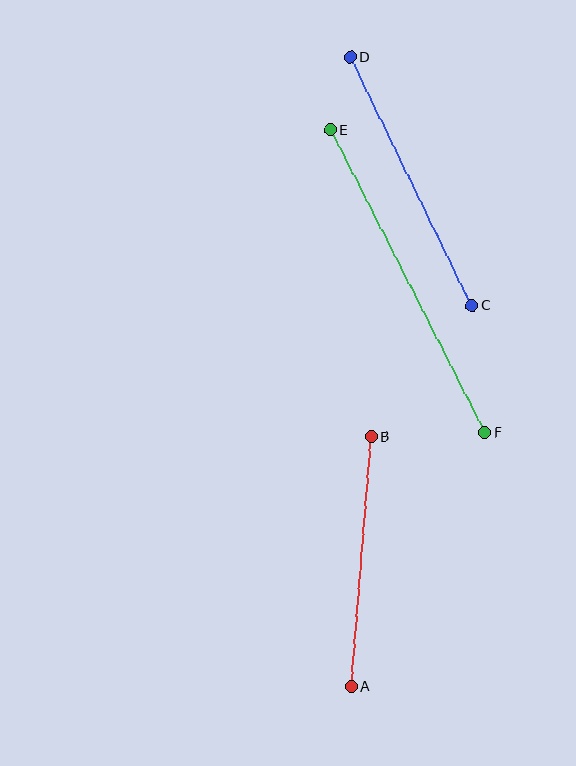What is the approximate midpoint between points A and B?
The midpoint is at approximately (361, 562) pixels.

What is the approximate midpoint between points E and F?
The midpoint is at approximately (408, 281) pixels.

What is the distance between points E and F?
The distance is approximately 340 pixels.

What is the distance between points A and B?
The distance is approximately 251 pixels.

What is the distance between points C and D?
The distance is approximately 277 pixels.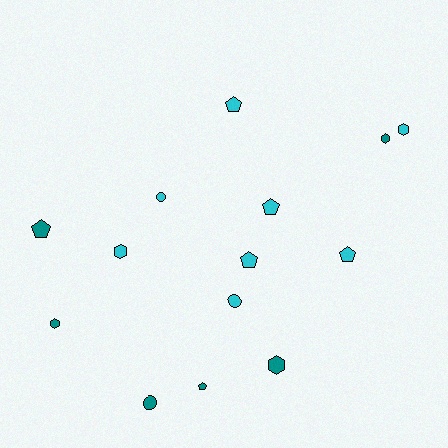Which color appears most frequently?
Cyan, with 8 objects.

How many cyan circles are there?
There are 2 cyan circles.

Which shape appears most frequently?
Pentagon, with 6 objects.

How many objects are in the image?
There are 14 objects.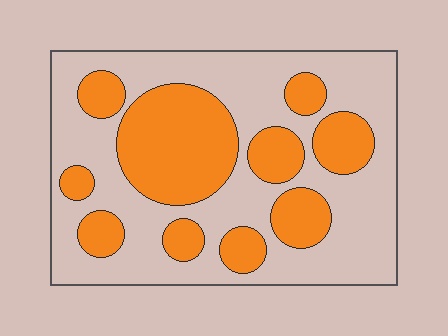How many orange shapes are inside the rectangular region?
10.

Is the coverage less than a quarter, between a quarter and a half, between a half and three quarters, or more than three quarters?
Between a quarter and a half.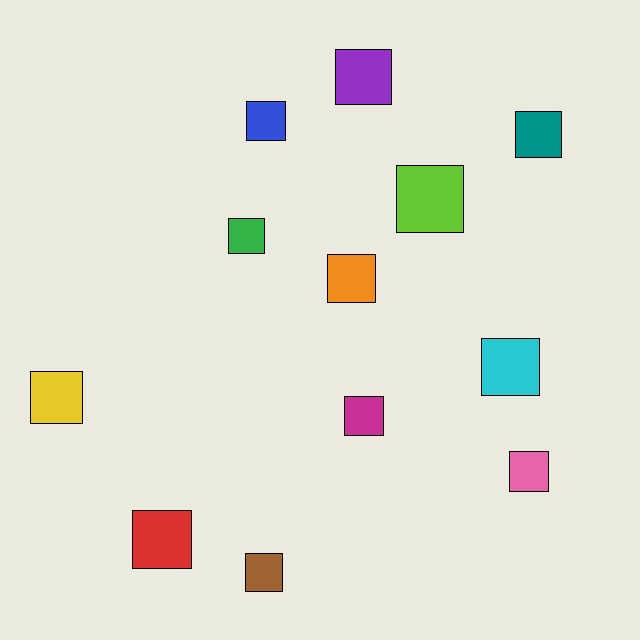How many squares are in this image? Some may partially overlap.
There are 12 squares.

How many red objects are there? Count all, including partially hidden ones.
There is 1 red object.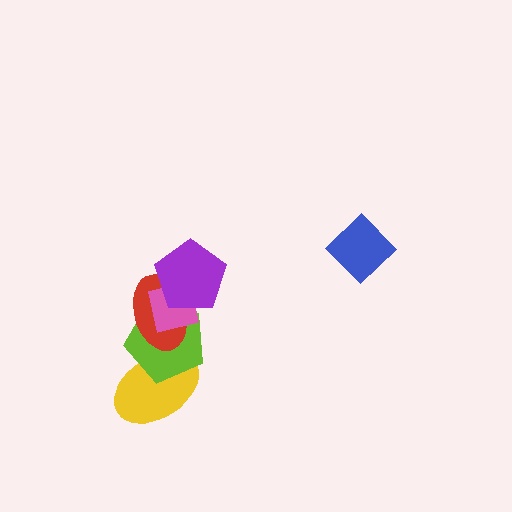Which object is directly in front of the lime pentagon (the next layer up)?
The red ellipse is directly in front of the lime pentagon.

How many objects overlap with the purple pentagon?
3 objects overlap with the purple pentagon.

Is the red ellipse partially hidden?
Yes, it is partially covered by another shape.